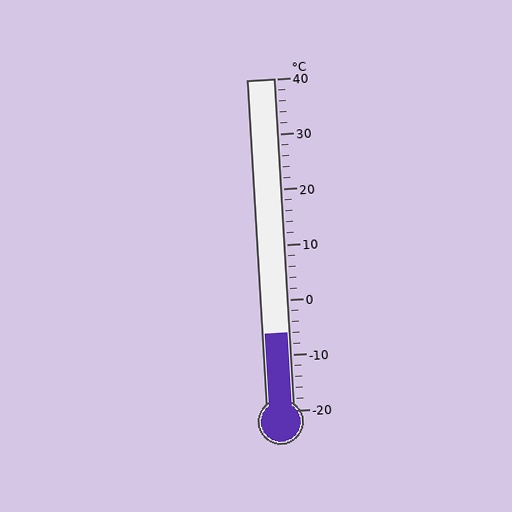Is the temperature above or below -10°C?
The temperature is above -10°C.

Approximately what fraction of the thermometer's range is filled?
The thermometer is filled to approximately 25% of its range.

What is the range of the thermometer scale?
The thermometer scale ranges from -20°C to 40°C.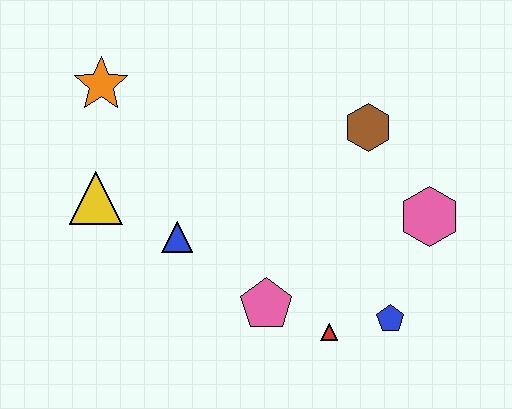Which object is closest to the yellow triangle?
The blue triangle is closest to the yellow triangle.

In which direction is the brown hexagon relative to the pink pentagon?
The brown hexagon is above the pink pentagon.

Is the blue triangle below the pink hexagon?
Yes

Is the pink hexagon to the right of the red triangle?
Yes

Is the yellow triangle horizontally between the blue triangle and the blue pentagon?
No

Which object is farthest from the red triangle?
The orange star is farthest from the red triangle.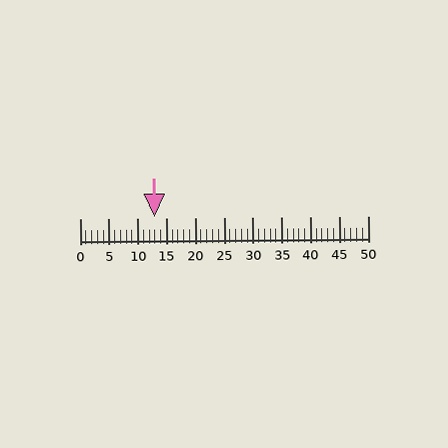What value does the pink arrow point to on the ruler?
The pink arrow points to approximately 13.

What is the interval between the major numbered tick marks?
The major tick marks are spaced 5 units apart.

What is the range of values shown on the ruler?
The ruler shows values from 0 to 50.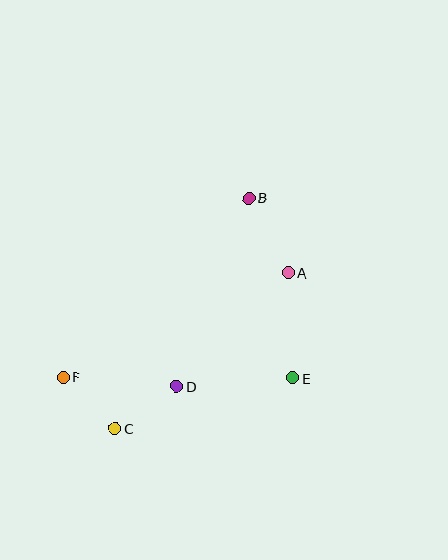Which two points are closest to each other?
Points C and F are closest to each other.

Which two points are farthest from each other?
Points B and C are farthest from each other.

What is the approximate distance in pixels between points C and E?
The distance between C and E is approximately 185 pixels.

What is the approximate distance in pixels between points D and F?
The distance between D and F is approximately 113 pixels.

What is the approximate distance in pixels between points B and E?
The distance between B and E is approximately 186 pixels.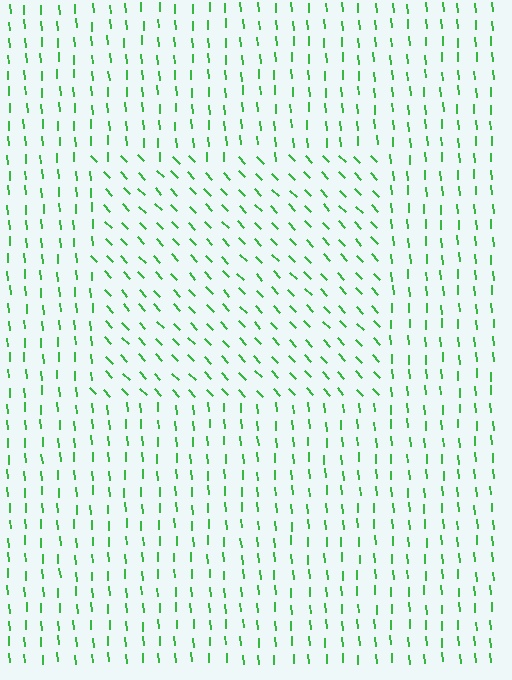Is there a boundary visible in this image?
Yes, there is a texture boundary formed by a change in line orientation.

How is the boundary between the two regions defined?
The boundary is defined purely by a change in line orientation (approximately 39 degrees difference). All lines are the same color and thickness.